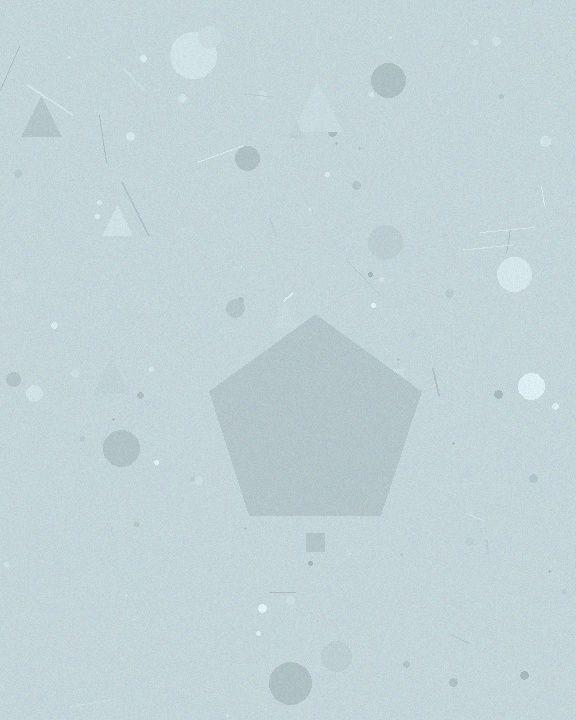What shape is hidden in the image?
A pentagon is hidden in the image.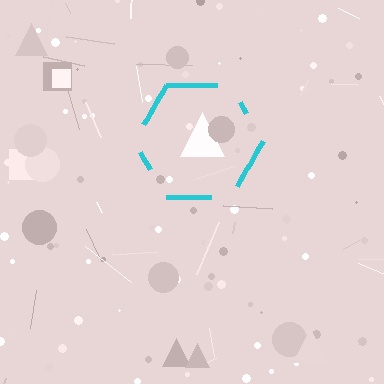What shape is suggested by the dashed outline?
The dashed outline suggests a hexagon.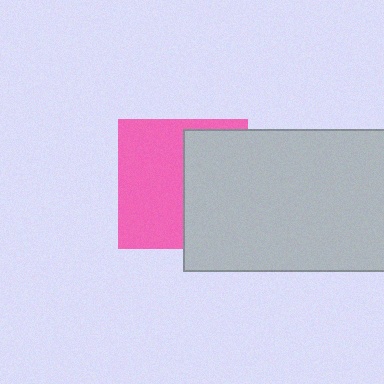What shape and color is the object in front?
The object in front is a light gray rectangle.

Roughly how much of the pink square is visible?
About half of it is visible (roughly 55%).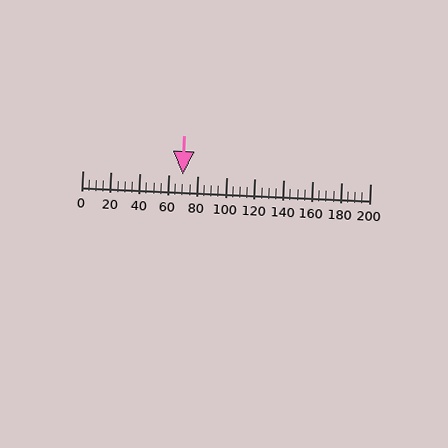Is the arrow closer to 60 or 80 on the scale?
The arrow is closer to 80.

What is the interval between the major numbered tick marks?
The major tick marks are spaced 20 units apart.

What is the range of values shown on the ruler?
The ruler shows values from 0 to 200.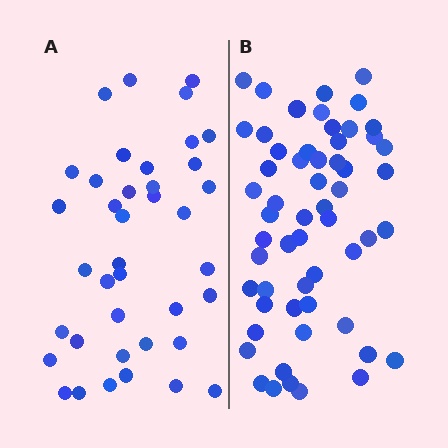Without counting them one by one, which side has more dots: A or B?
Region B (the right region) has more dots.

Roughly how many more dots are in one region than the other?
Region B has approximately 20 more dots than region A.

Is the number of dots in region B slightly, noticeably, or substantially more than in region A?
Region B has substantially more. The ratio is roughly 1.5 to 1.